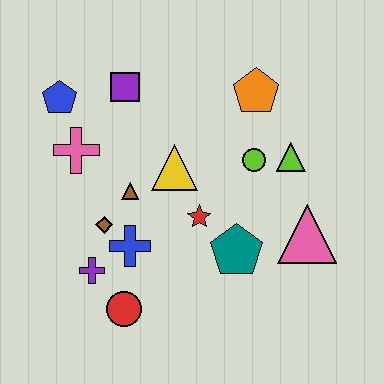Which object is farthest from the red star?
The blue pentagon is farthest from the red star.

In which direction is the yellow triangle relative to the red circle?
The yellow triangle is above the red circle.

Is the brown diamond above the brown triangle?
No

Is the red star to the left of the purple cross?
No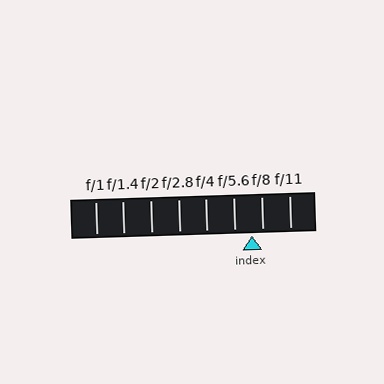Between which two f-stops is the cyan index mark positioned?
The index mark is between f/5.6 and f/8.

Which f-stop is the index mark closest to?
The index mark is closest to f/8.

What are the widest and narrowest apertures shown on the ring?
The widest aperture shown is f/1 and the narrowest is f/11.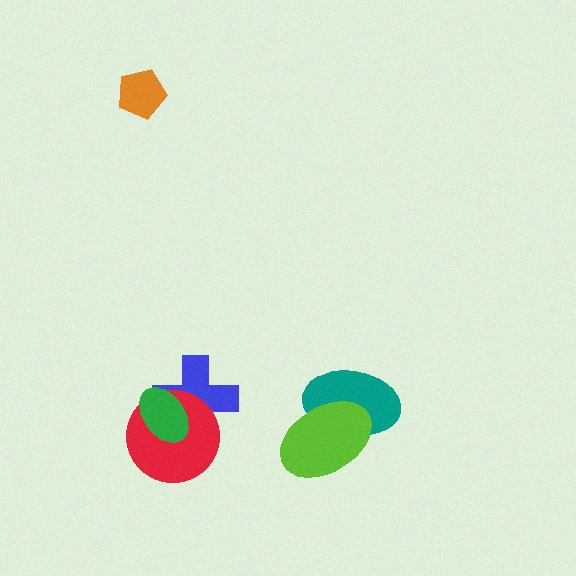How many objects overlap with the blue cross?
2 objects overlap with the blue cross.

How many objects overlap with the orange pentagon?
0 objects overlap with the orange pentagon.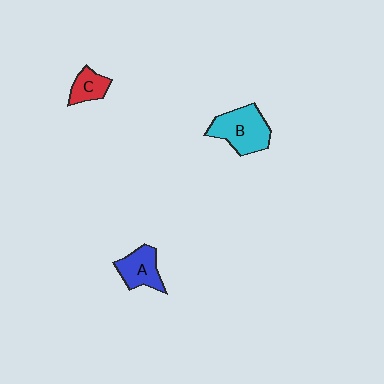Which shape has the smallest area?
Shape C (red).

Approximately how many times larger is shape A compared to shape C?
Approximately 1.4 times.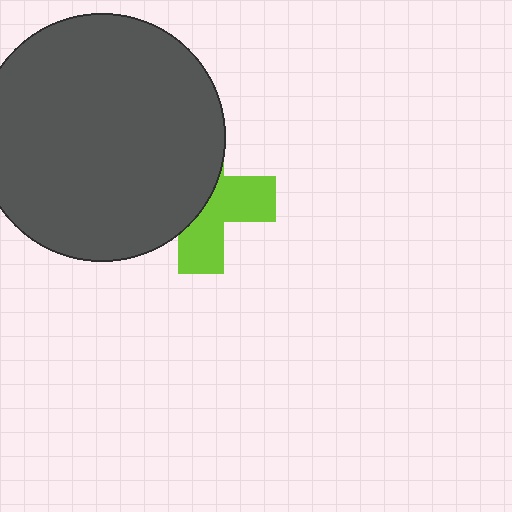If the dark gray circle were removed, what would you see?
You would see the complete lime cross.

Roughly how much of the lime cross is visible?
About half of it is visible (roughly 46%).